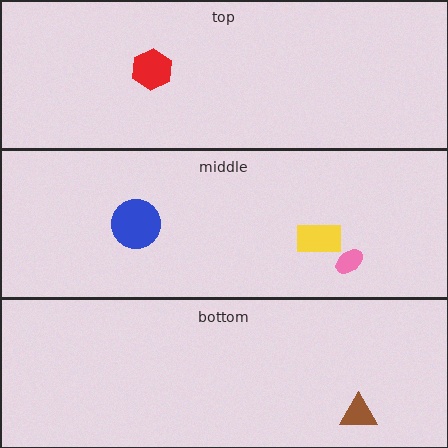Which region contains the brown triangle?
The bottom region.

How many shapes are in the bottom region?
1.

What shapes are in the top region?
The red hexagon.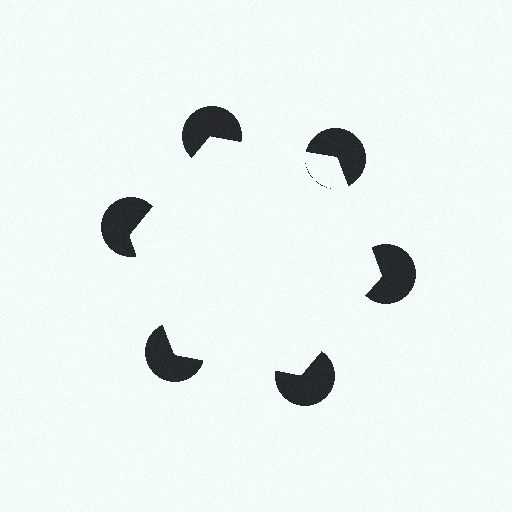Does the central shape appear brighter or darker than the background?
It typically appears slightly brighter than the background, even though no actual brightness change is drawn.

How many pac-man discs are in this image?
There are 6 — one at each vertex of the illusory hexagon.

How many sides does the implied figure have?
6 sides.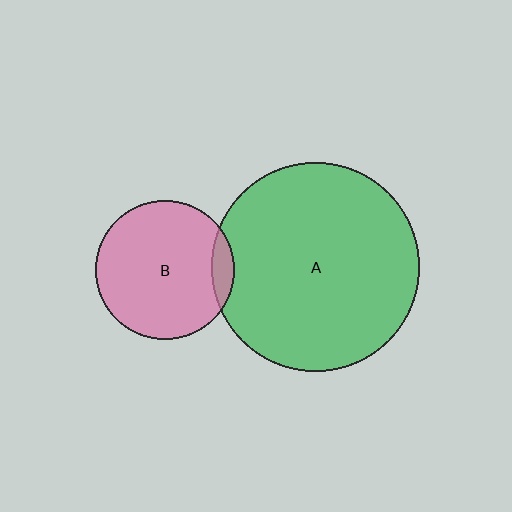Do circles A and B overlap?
Yes.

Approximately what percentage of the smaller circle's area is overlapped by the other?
Approximately 10%.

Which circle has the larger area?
Circle A (green).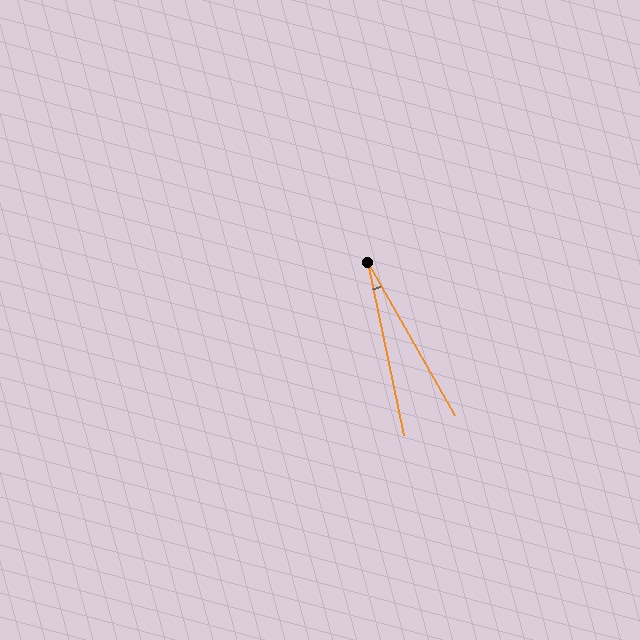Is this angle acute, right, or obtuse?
It is acute.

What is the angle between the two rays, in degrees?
Approximately 18 degrees.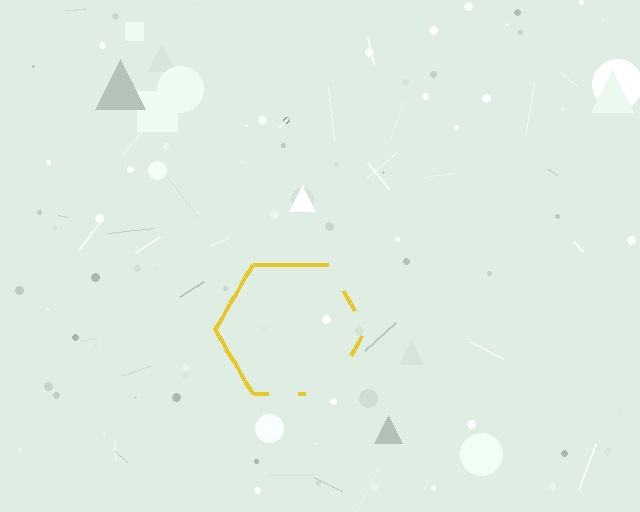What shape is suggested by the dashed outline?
The dashed outline suggests a hexagon.